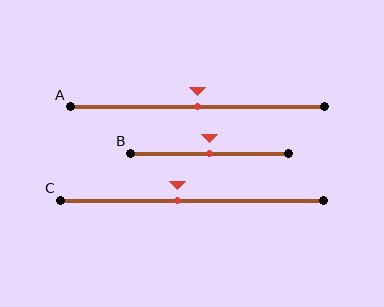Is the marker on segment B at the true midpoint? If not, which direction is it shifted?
Yes, the marker on segment B is at the true midpoint.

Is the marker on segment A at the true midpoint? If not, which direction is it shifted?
Yes, the marker on segment A is at the true midpoint.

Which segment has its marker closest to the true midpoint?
Segment A has its marker closest to the true midpoint.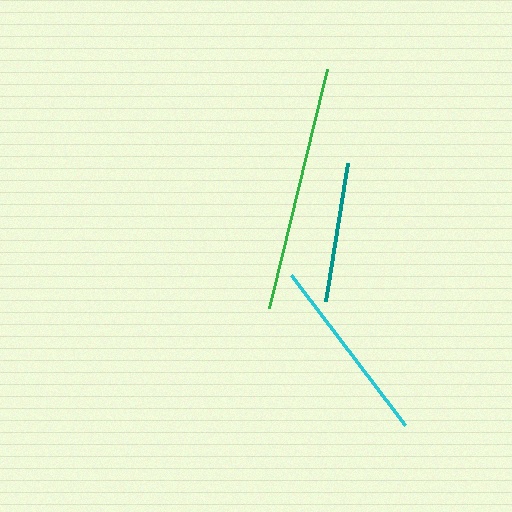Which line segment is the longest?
The green line is the longest at approximately 246 pixels.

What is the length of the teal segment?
The teal segment is approximately 140 pixels long.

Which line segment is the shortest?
The teal line is the shortest at approximately 140 pixels.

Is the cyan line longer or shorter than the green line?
The green line is longer than the cyan line.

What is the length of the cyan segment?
The cyan segment is approximately 188 pixels long.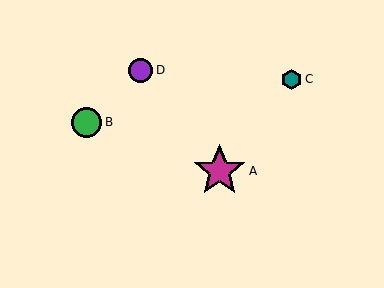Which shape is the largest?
The magenta star (labeled A) is the largest.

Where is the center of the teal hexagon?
The center of the teal hexagon is at (291, 80).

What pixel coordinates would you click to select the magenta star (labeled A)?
Click at (220, 171) to select the magenta star A.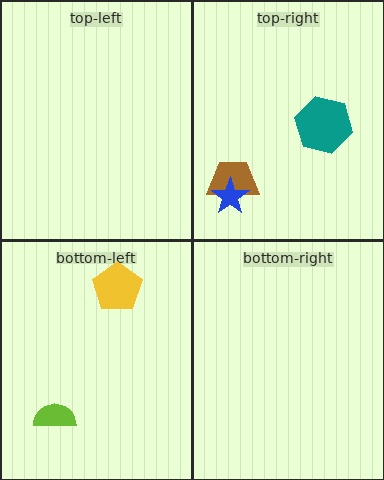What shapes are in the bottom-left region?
The yellow pentagon, the lime semicircle.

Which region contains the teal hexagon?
The top-right region.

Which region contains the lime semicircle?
The bottom-left region.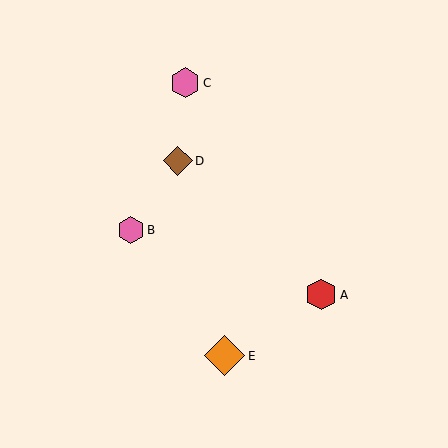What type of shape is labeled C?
Shape C is a pink hexagon.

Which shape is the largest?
The orange diamond (labeled E) is the largest.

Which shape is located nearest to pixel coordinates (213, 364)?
The orange diamond (labeled E) at (225, 356) is nearest to that location.